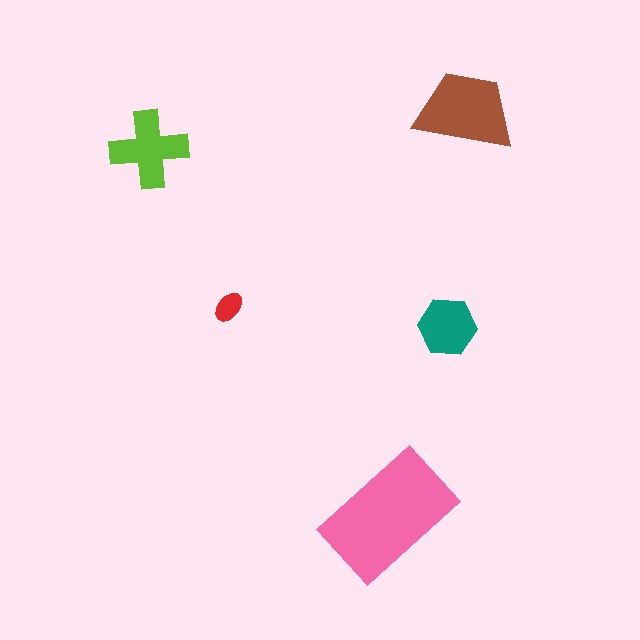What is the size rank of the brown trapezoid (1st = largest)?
2nd.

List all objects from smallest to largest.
The red ellipse, the teal hexagon, the lime cross, the brown trapezoid, the pink rectangle.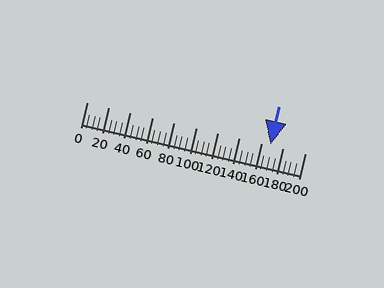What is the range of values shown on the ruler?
The ruler shows values from 0 to 200.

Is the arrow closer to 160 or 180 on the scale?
The arrow is closer to 160.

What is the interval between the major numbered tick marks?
The major tick marks are spaced 20 units apart.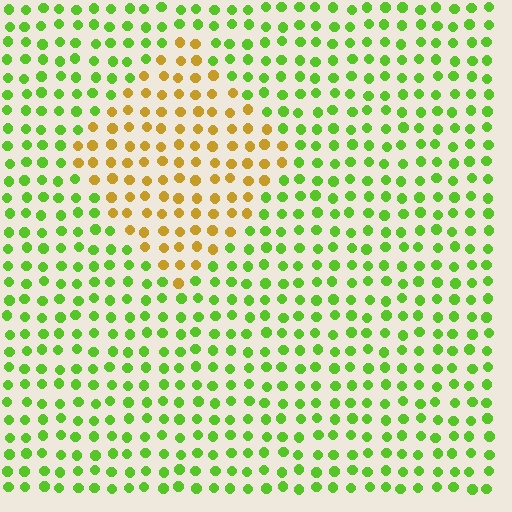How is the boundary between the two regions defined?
The boundary is defined purely by a slight shift in hue (about 58 degrees). Spacing, size, and orientation are identical on both sides.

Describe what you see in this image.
The image is filled with small lime elements in a uniform arrangement. A diamond-shaped region is visible where the elements are tinted to a slightly different hue, forming a subtle color boundary.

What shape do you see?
I see a diamond.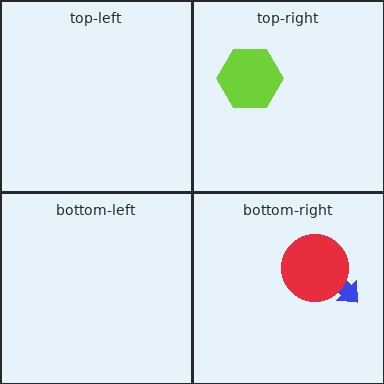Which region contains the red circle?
The bottom-right region.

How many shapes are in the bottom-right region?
2.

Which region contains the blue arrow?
The bottom-right region.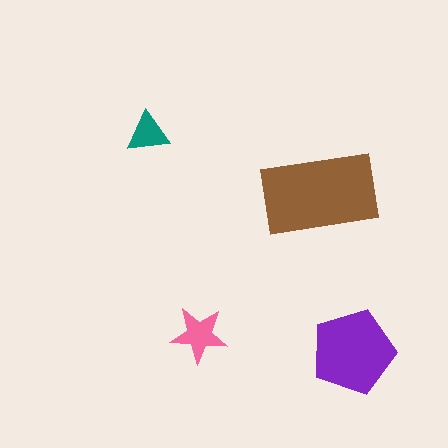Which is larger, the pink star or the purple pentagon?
The purple pentagon.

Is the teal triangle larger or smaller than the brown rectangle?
Smaller.